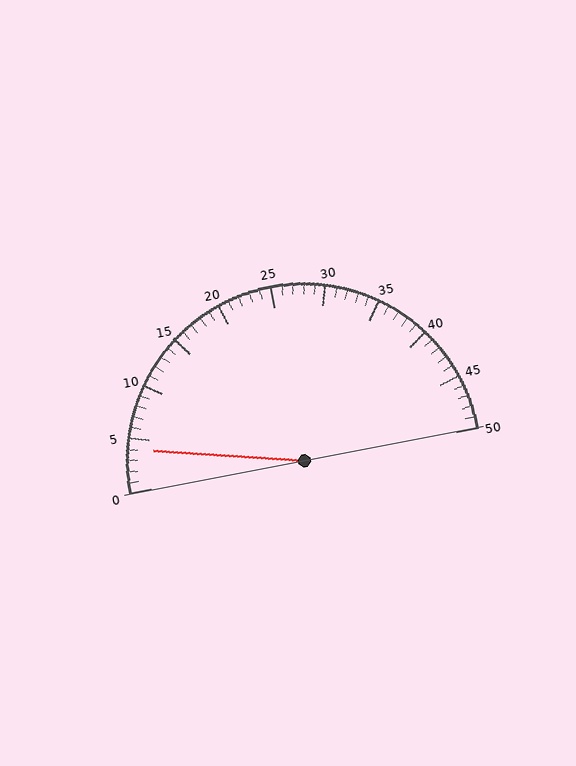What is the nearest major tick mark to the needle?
The nearest major tick mark is 5.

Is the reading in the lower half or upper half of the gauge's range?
The reading is in the lower half of the range (0 to 50).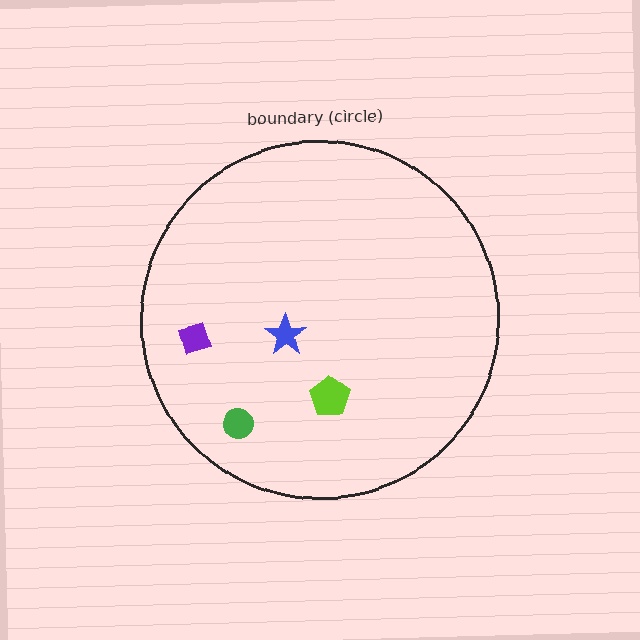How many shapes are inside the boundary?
4 inside, 0 outside.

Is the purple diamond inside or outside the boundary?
Inside.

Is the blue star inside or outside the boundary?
Inside.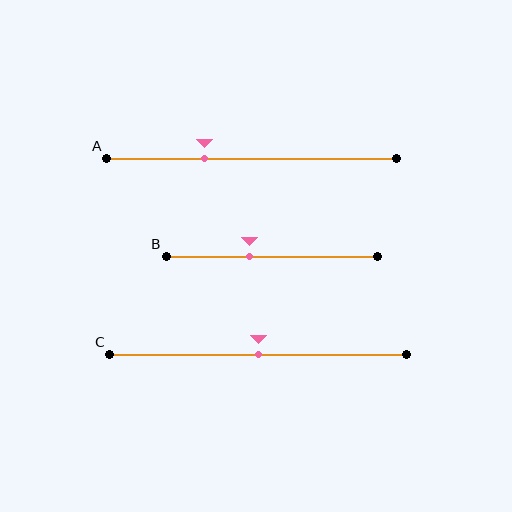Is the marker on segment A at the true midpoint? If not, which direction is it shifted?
No, the marker on segment A is shifted to the left by about 16% of the segment length.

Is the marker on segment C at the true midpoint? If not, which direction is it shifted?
Yes, the marker on segment C is at the true midpoint.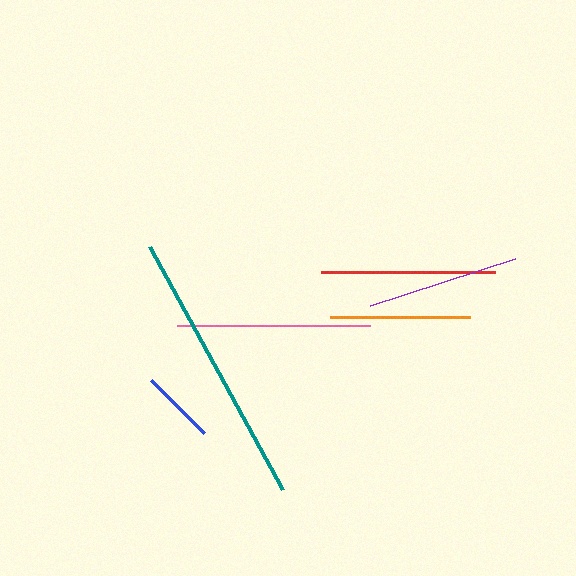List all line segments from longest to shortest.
From longest to shortest: teal, pink, red, purple, orange, blue.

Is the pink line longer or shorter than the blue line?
The pink line is longer than the blue line.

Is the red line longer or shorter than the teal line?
The teal line is longer than the red line.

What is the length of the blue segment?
The blue segment is approximately 75 pixels long.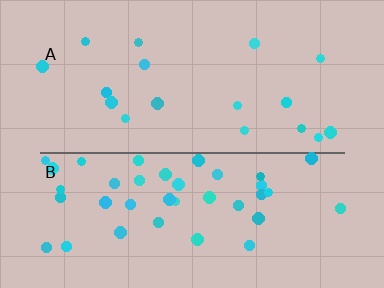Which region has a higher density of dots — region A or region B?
B (the bottom).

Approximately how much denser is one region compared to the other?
Approximately 2.3× — region B over region A.